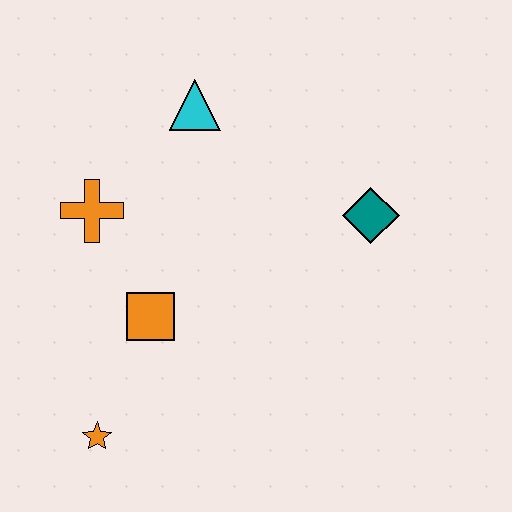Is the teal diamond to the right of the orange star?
Yes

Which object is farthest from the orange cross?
The teal diamond is farthest from the orange cross.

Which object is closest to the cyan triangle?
The orange cross is closest to the cyan triangle.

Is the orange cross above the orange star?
Yes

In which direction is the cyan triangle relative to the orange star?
The cyan triangle is above the orange star.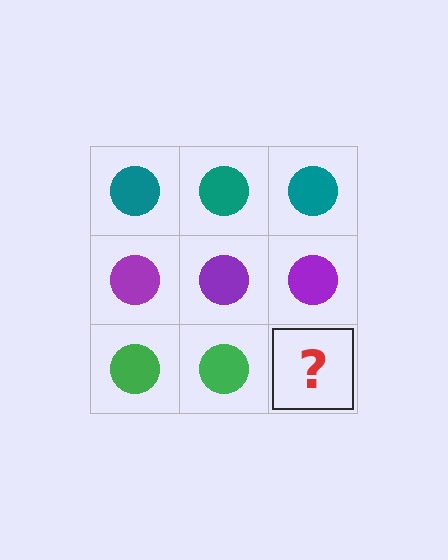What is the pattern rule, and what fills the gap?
The rule is that each row has a consistent color. The gap should be filled with a green circle.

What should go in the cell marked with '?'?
The missing cell should contain a green circle.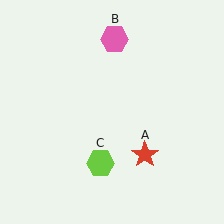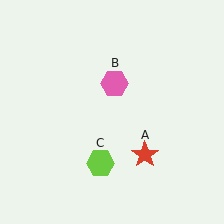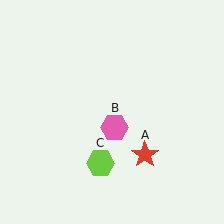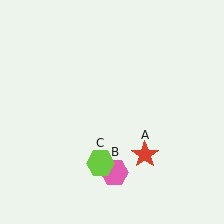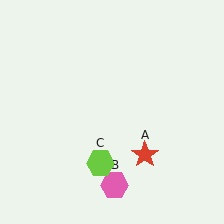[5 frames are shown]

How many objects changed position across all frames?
1 object changed position: pink hexagon (object B).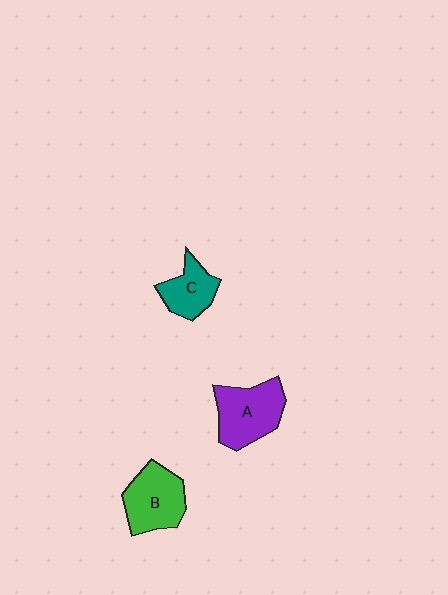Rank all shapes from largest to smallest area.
From largest to smallest: A (purple), B (green), C (teal).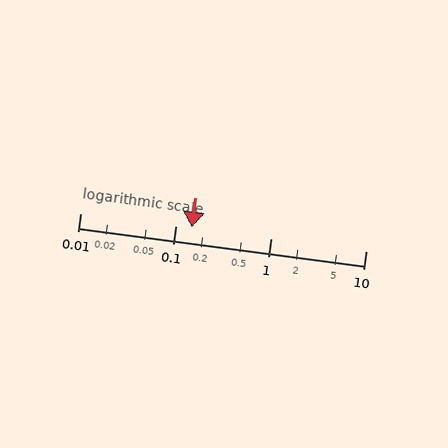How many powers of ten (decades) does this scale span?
The scale spans 3 decades, from 0.01 to 10.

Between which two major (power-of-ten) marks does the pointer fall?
The pointer is between 0.1 and 1.